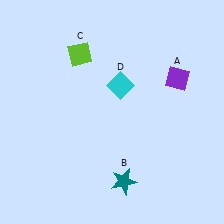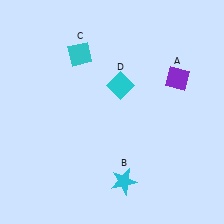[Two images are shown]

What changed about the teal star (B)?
In Image 1, B is teal. In Image 2, it changed to cyan.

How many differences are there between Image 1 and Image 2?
There are 2 differences between the two images.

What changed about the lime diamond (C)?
In Image 1, C is lime. In Image 2, it changed to cyan.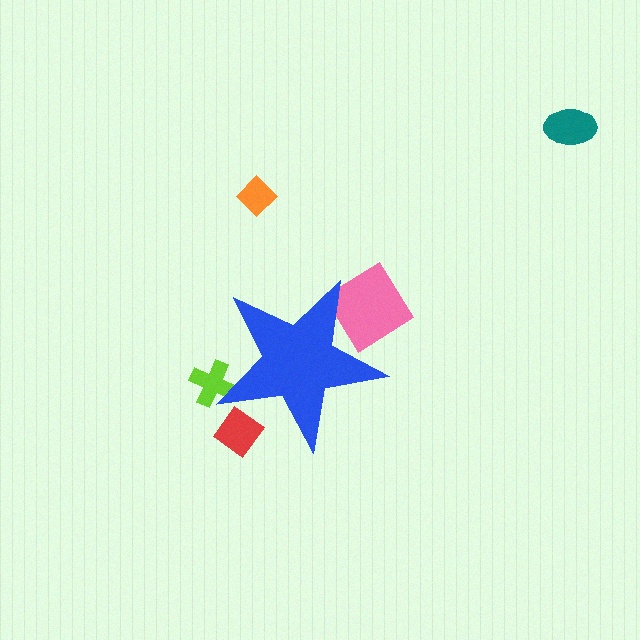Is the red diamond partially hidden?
Yes, the red diamond is partially hidden behind the blue star.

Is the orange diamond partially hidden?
No, the orange diamond is fully visible.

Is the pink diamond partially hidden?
Yes, the pink diamond is partially hidden behind the blue star.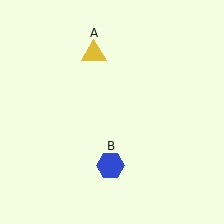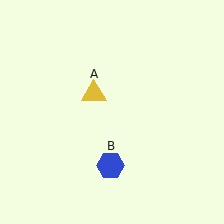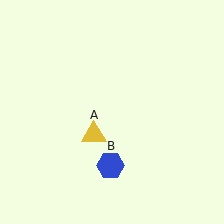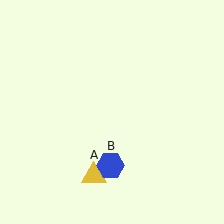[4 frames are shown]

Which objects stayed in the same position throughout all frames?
Blue hexagon (object B) remained stationary.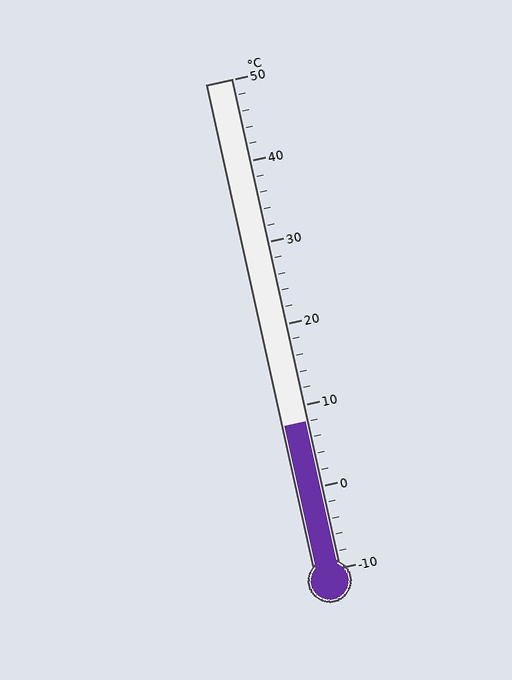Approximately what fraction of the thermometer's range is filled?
The thermometer is filled to approximately 30% of its range.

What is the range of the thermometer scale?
The thermometer scale ranges from -10°C to 50°C.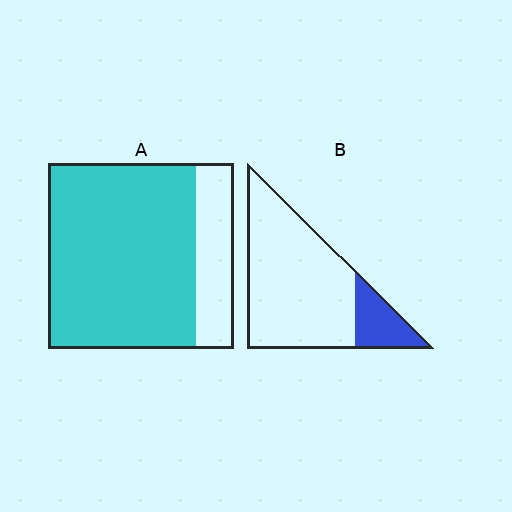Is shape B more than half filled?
No.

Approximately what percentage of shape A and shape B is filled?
A is approximately 80% and B is approximately 20%.